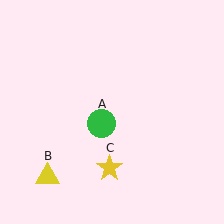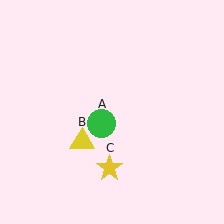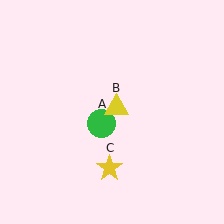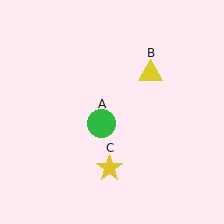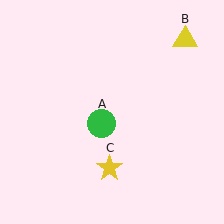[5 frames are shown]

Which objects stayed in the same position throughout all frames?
Green circle (object A) and yellow star (object C) remained stationary.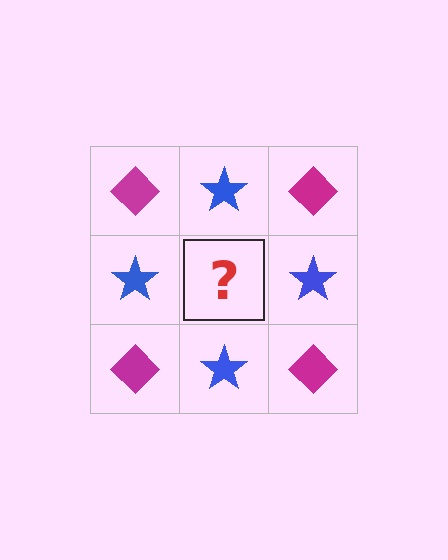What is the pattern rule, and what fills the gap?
The rule is that it alternates magenta diamond and blue star in a checkerboard pattern. The gap should be filled with a magenta diamond.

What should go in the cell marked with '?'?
The missing cell should contain a magenta diamond.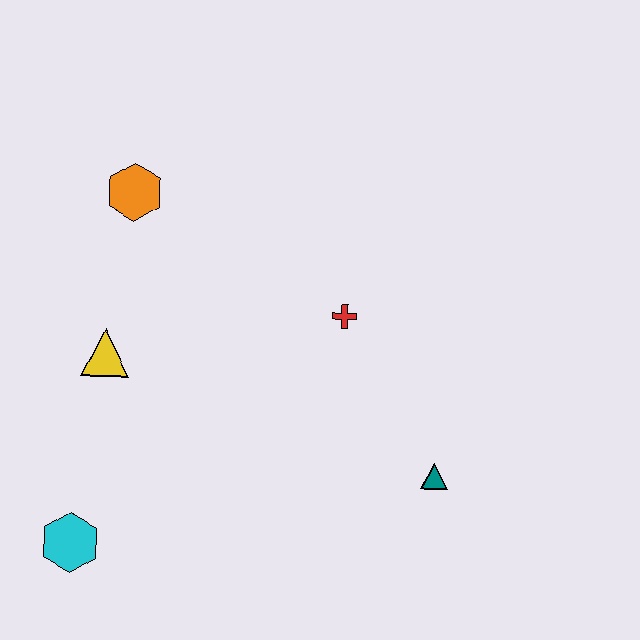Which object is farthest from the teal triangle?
The orange hexagon is farthest from the teal triangle.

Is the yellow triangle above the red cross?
No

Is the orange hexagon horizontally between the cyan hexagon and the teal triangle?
Yes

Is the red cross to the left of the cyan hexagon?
No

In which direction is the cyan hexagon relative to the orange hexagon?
The cyan hexagon is below the orange hexagon.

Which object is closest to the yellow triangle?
The orange hexagon is closest to the yellow triangle.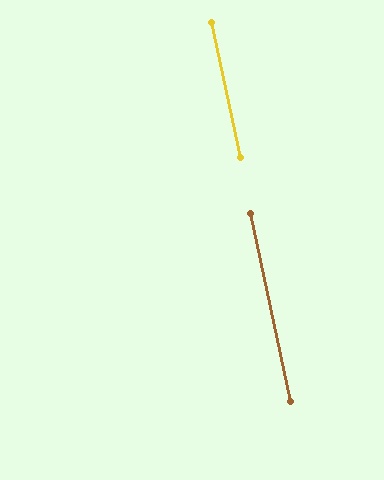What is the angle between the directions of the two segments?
Approximately 0 degrees.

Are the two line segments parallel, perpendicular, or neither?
Parallel — their directions differ by only 0.2°.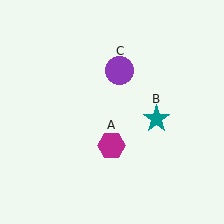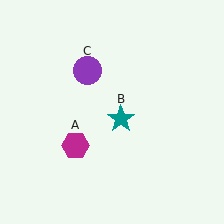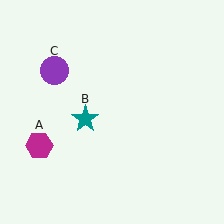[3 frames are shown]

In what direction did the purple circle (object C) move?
The purple circle (object C) moved left.